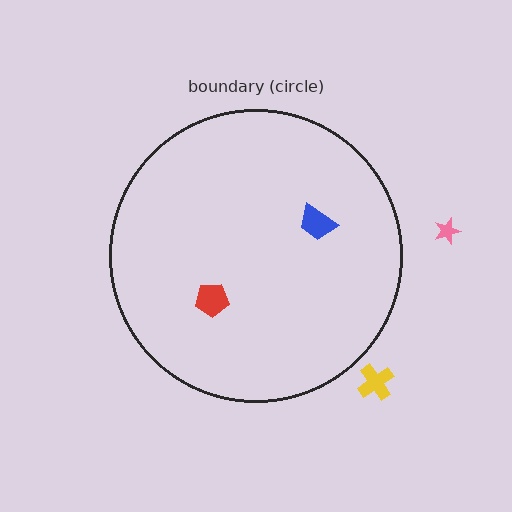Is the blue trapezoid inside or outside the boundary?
Inside.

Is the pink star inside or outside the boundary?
Outside.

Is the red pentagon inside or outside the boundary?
Inside.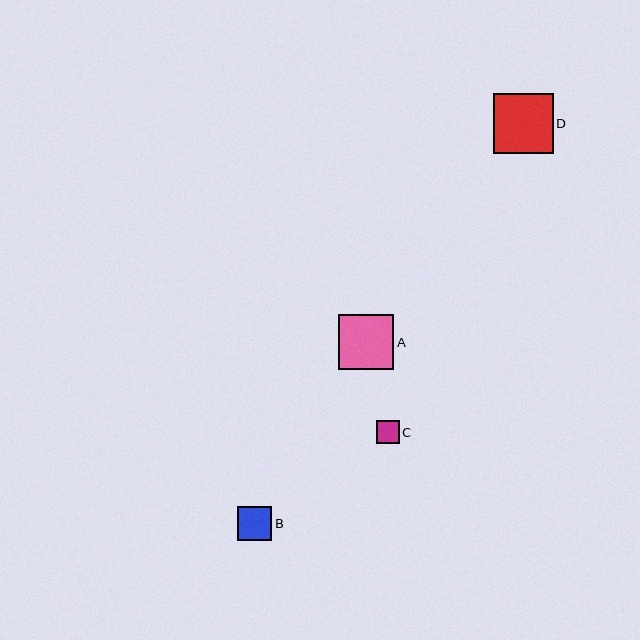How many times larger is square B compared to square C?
Square B is approximately 1.5 times the size of square C.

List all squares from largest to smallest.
From largest to smallest: D, A, B, C.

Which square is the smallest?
Square C is the smallest with a size of approximately 23 pixels.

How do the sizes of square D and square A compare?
Square D and square A are approximately the same size.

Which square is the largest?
Square D is the largest with a size of approximately 59 pixels.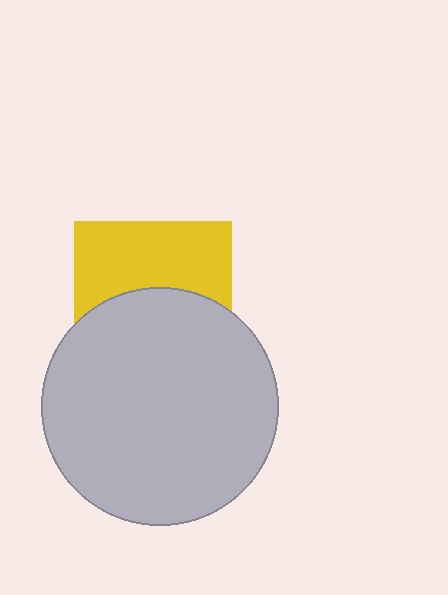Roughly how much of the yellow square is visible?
About half of it is visible (roughly 48%).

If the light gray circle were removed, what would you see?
You would see the complete yellow square.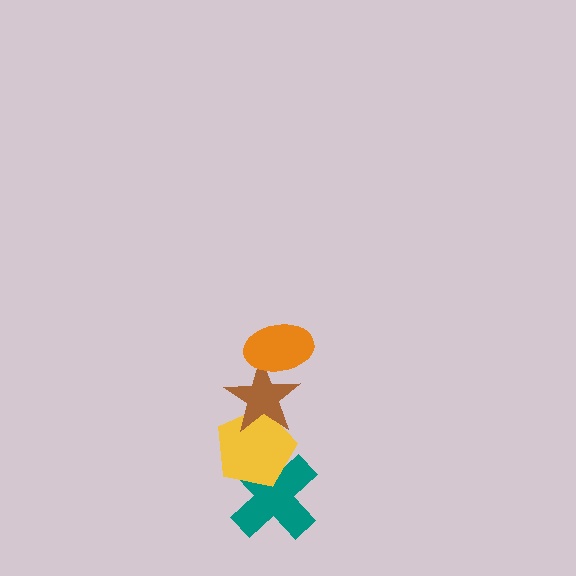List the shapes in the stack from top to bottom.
From top to bottom: the orange ellipse, the brown star, the yellow pentagon, the teal cross.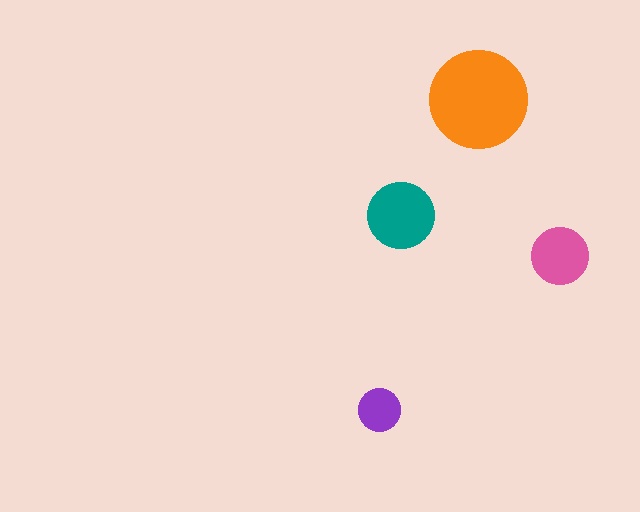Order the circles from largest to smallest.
the orange one, the teal one, the pink one, the purple one.